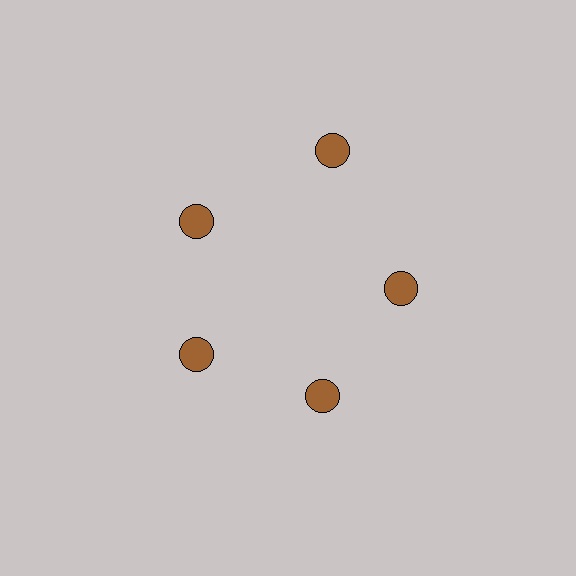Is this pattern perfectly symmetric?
No. The 5 brown circles are arranged in a ring, but one element near the 1 o'clock position is pushed outward from the center, breaking the 5-fold rotational symmetry.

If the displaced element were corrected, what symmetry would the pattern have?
It would have 5-fold rotational symmetry — the pattern would map onto itself every 72 degrees.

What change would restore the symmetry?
The symmetry would be restored by moving it inward, back onto the ring so that all 5 circles sit at equal angles and equal distance from the center.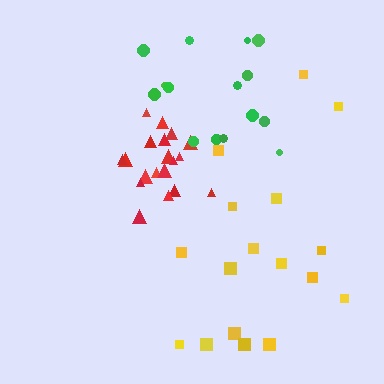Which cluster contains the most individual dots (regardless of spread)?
Red (19).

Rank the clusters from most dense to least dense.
red, green, yellow.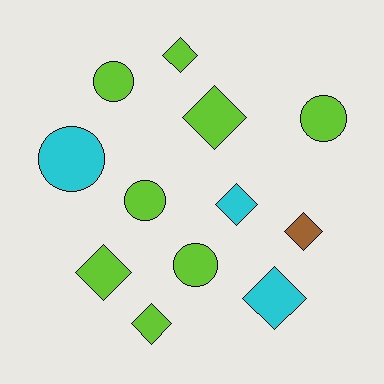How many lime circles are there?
There are 4 lime circles.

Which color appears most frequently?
Lime, with 8 objects.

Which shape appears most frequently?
Diamond, with 7 objects.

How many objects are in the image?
There are 12 objects.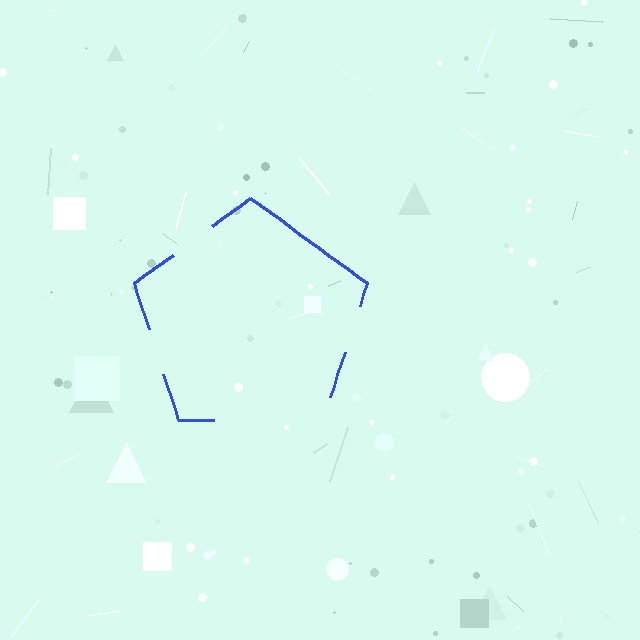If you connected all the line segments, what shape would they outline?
They would outline a pentagon.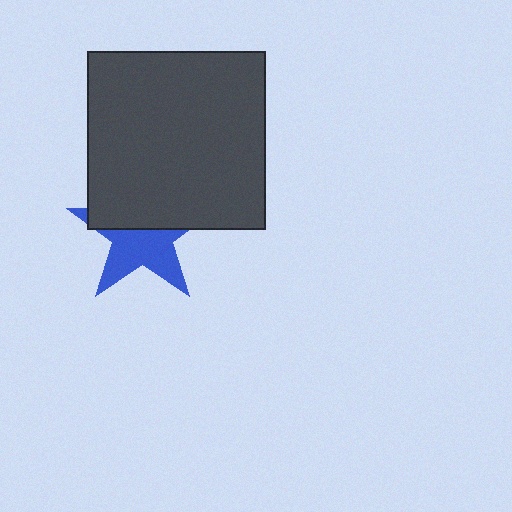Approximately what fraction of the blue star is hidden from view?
Roughly 48% of the blue star is hidden behind the dark gray square.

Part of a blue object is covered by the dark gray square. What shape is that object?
It is a star.